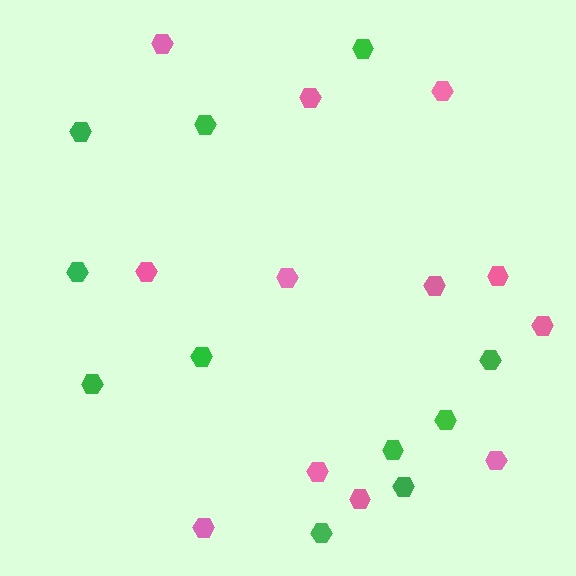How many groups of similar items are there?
There are 2 groups: one group of pink hexagons (12) and one group of green hexagons (11).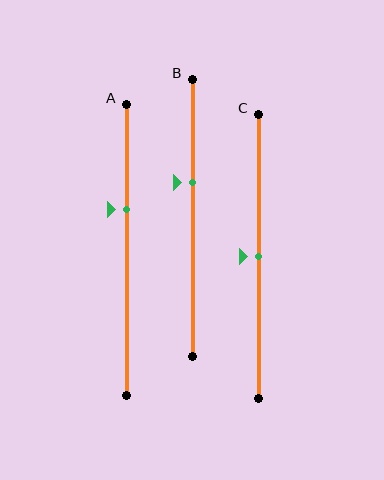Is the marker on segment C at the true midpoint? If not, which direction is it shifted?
Yes, the marker on segment C is at the true midpoint.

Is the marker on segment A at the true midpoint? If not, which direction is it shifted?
No, the marker on segment A is shifted upward by about 14% of the segment length.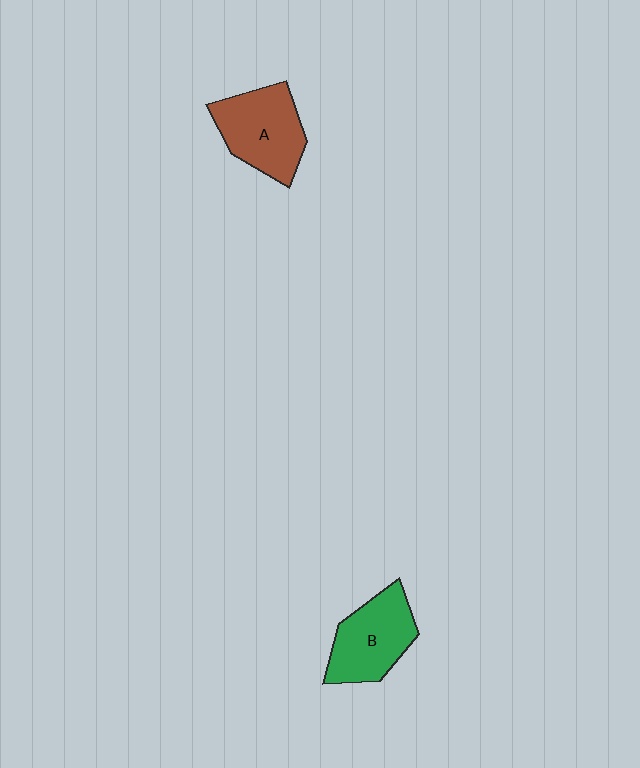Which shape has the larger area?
Shape A (brown).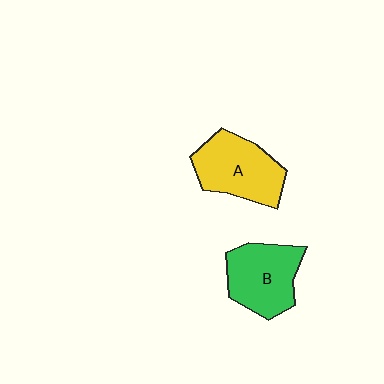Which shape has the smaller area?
Shape B (green).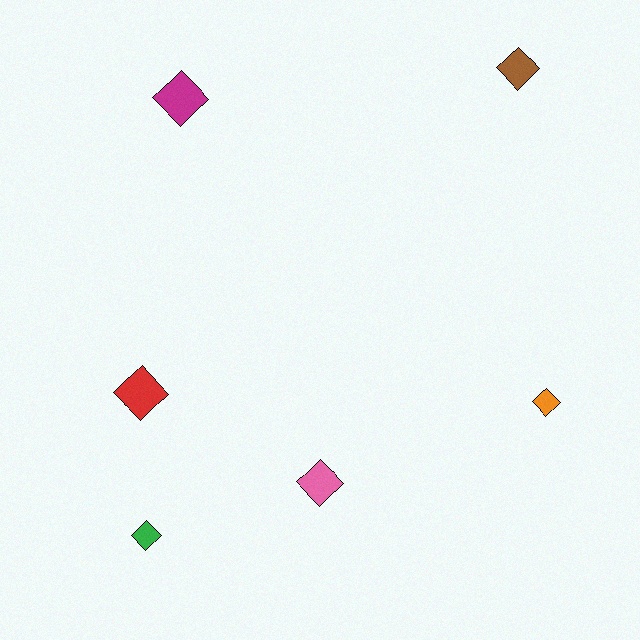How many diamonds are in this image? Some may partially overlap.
There are 6 diamonds.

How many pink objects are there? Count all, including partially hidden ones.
There is 1 pink object.